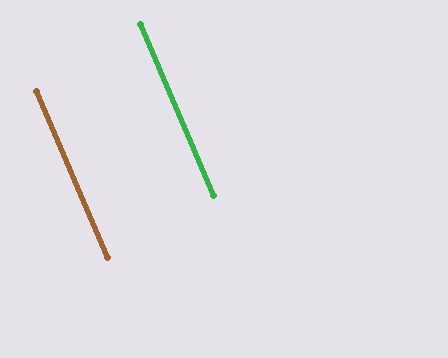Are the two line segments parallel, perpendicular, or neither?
Parallel — their directions differ by only 0.2°.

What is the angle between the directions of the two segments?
Approximately 0 degrees.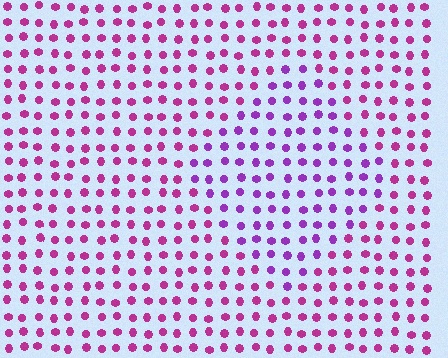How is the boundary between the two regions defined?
The boundary is defined purely by a slight shift in hue (about 32 degrees). Spacing, size, and orientation are identical on both sides.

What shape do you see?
I see a diamond.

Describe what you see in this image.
The image is filled with small magenta elements in a uniform arrangement. A diamond-shaped region is visible where the elements are tinted to a slightly different hue, forming a subtle color boundary.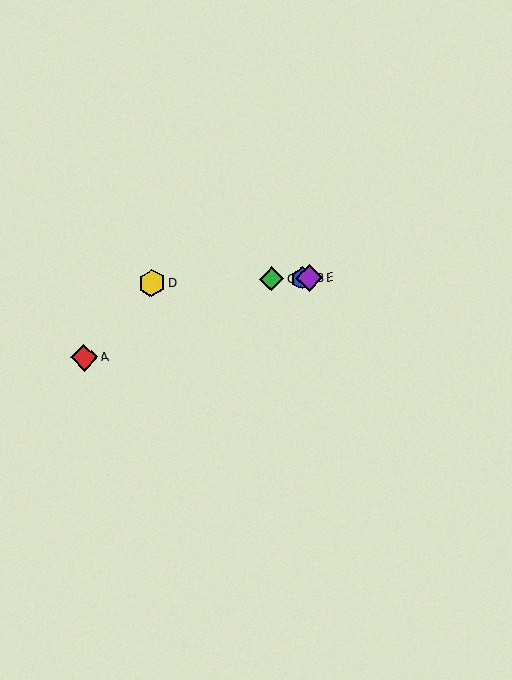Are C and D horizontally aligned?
Yes, both are at y≈279.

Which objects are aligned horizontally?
Objects B, C, D, E are aligned horizontally.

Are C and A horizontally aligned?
No, C is at y≈279 and A is at y≈357.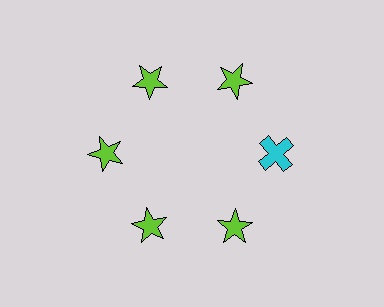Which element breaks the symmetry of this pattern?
The cyan cross at roughly the 3 o'clock position breaks the symmetry. All other shapes are lime stars.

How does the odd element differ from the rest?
It differs in both color (cyan instead of lime) and shape (cross instead of star).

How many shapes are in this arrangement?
There are 6 shapes arranged in a ring pattern.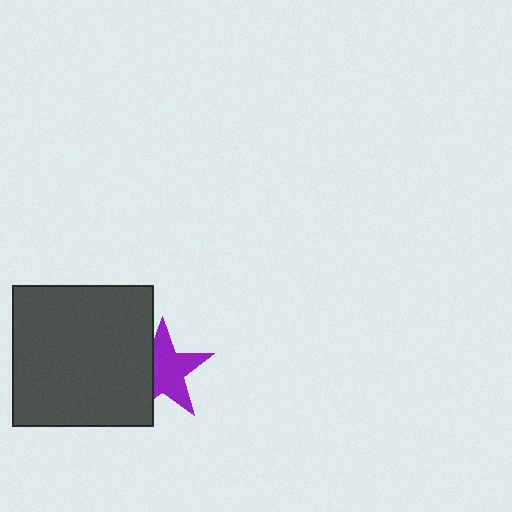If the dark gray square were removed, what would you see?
You would see the complete purple star.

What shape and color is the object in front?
The object in front is a dark gray square.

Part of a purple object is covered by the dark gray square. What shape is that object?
It is a star.